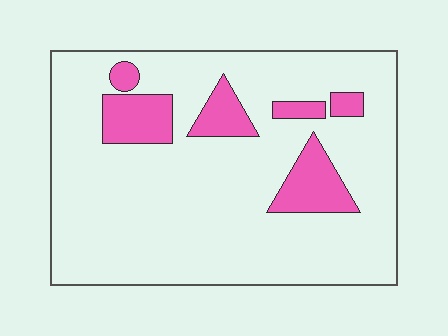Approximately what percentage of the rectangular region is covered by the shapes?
Approximately 15%.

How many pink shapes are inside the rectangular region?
6.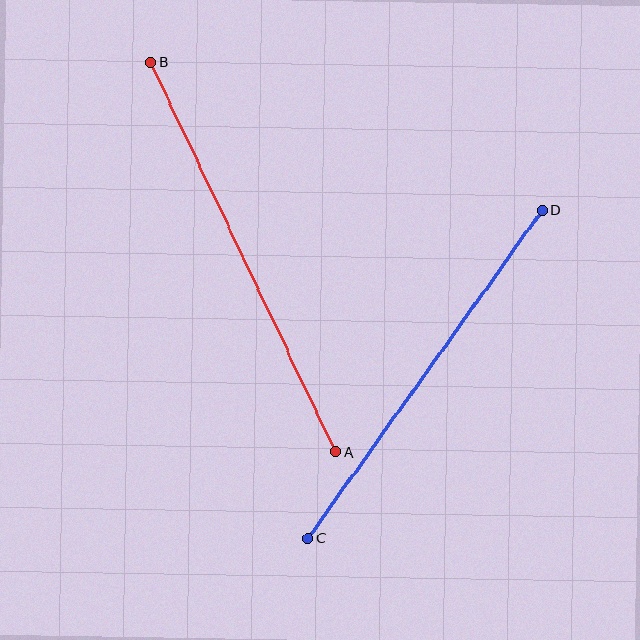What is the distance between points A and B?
The distance is approximately 431 pixels.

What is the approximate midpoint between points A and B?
The midpoint is at approximately (243, 257) pixels.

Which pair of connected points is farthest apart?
Points A and B are farthest apart.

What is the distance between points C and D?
The distance is approximately 403 pixels.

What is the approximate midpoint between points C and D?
The midpoint is at approximately (425, 374) pixels.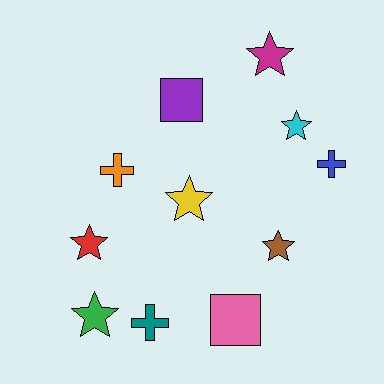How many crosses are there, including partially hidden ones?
There are 3 crosses.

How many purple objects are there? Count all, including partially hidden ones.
There is 1 purple object.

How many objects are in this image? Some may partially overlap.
There are 11 objects.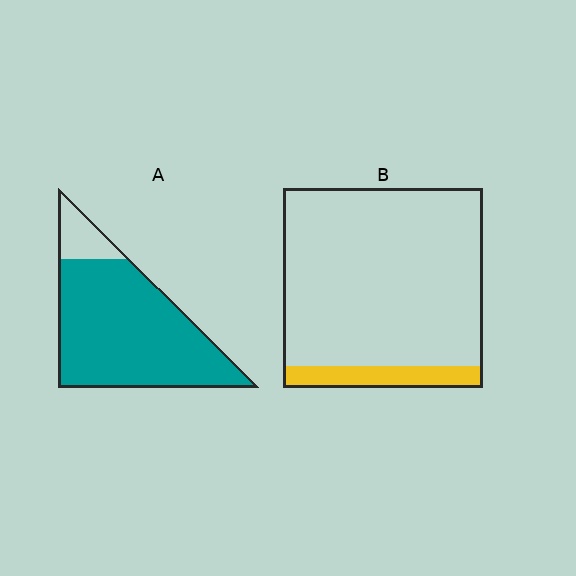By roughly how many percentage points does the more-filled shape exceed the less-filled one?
By roughly 75 percentage points (A over B).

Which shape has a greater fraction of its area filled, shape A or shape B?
Shape A.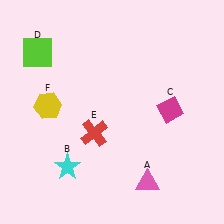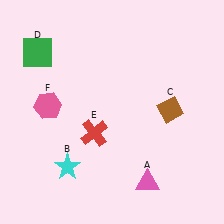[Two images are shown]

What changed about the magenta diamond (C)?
In Image 1, C is magenta. In Image 2, it changed to brown.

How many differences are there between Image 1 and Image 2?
There are 3 differences between the two images.